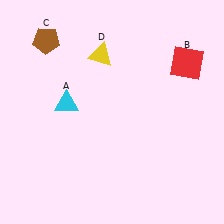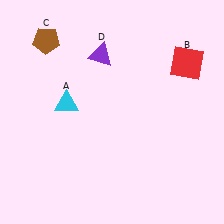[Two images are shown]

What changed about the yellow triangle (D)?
In Image 1, D is yellow. In Image 2, it changed to purple.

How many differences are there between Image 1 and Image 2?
There is 1 difference between the two images.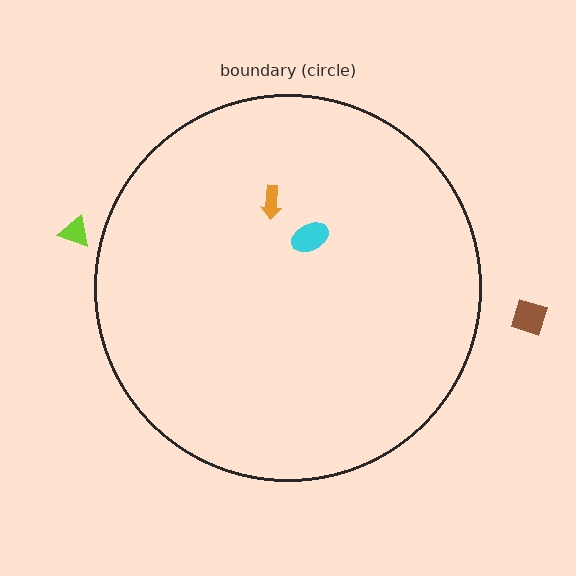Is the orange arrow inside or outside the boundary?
Inside.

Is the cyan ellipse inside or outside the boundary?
Inside.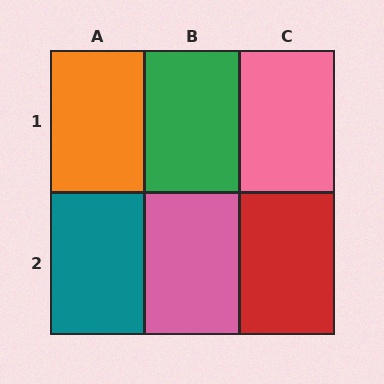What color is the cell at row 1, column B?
Green.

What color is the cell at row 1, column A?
Orange.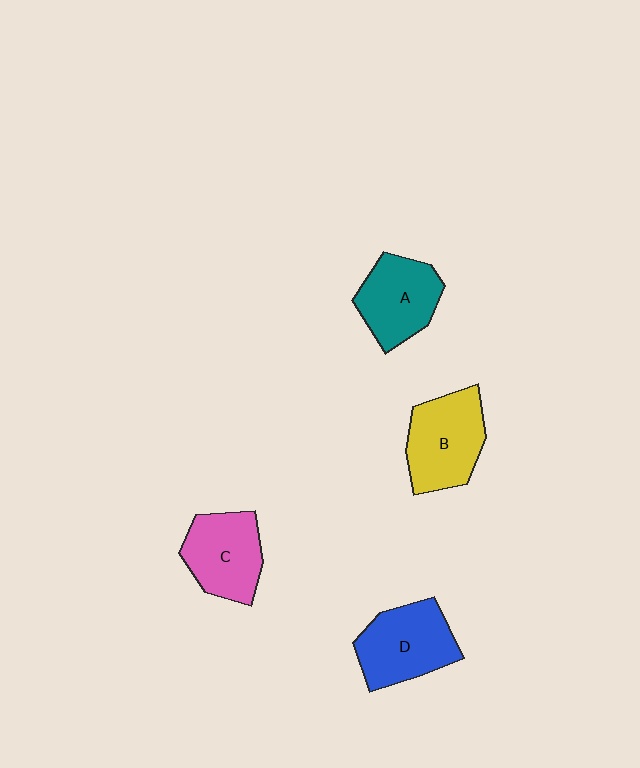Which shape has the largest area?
Shape B (yellow).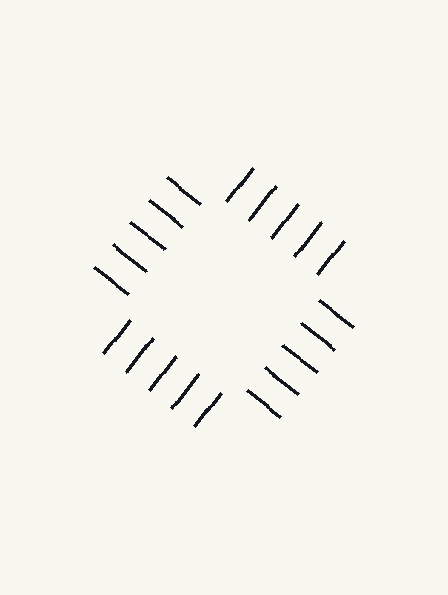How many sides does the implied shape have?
4 sides — the line-ends trace a square.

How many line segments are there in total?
20 — 5 along each of the 4 edges.